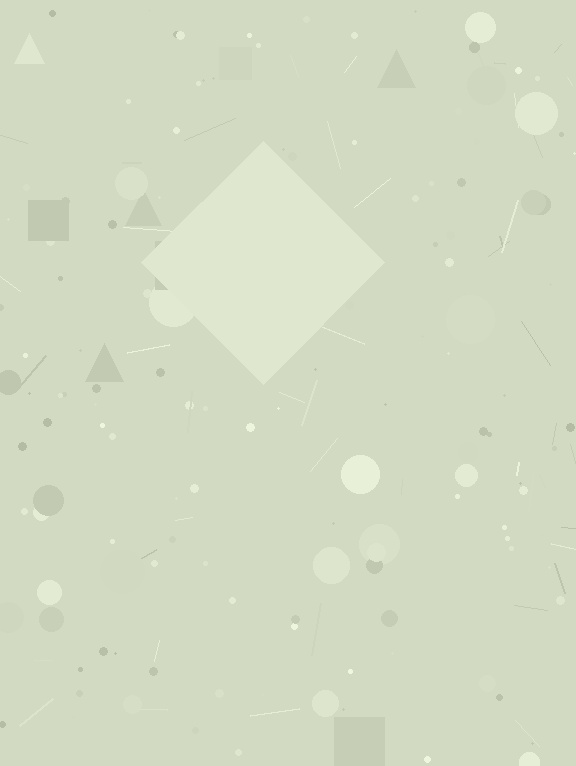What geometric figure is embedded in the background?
A diamond is embedded in the background.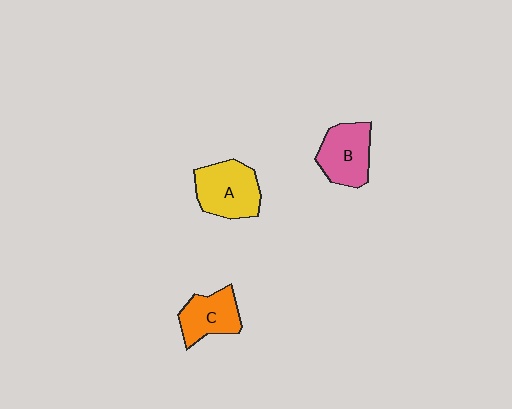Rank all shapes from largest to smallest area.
From largest to smallest: A (yellow), B (pink), C (orange).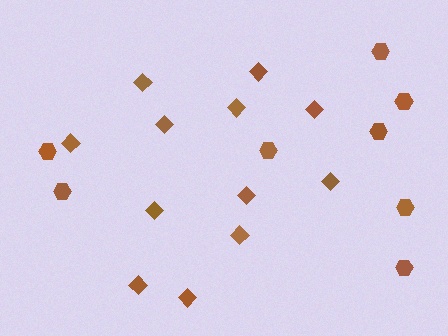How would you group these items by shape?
There are 2 groups: one group of diamonds (12) and one group of hexagons (8).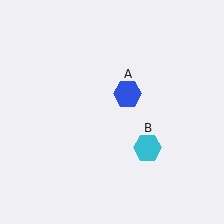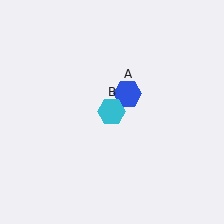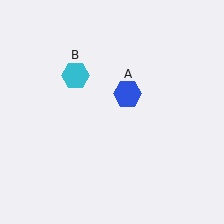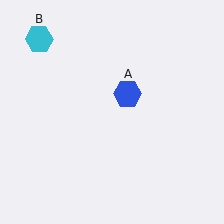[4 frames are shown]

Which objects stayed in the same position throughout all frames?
Blue hexagon (object A) remained stationary.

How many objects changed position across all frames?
1 object changed position: cyan hexagon (object B).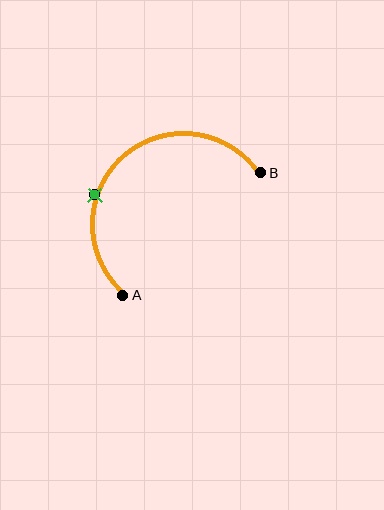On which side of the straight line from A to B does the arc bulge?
The arc bulges above and to the left of the straight line connecting A and B.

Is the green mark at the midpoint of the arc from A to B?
No. The green mark lies on the arc but is closer to endpoint A. The arc midpoint would be at the point on the curve equidistant along the arc from both A and B.